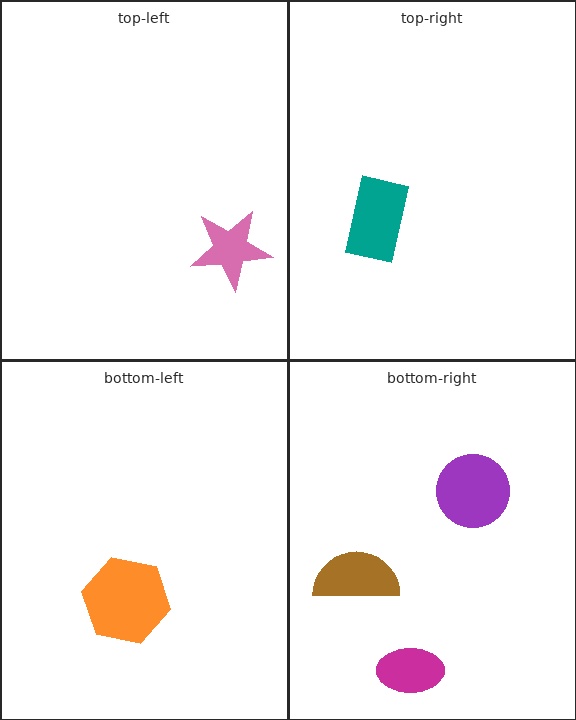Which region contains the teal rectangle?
The top-right region.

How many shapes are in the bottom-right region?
3.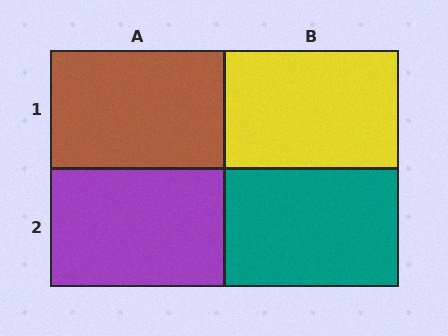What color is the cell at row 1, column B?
Yellow.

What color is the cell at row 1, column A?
Brown.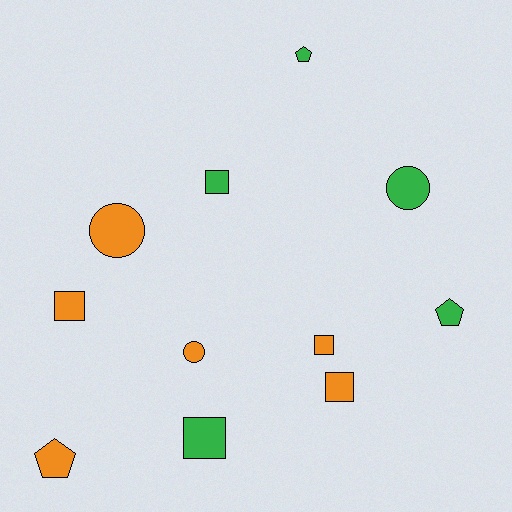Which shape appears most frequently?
Square, with 5 objects.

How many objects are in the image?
There are 11 objects.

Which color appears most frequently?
Orange, with 6 objects.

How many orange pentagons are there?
There is 1 orange pentagon.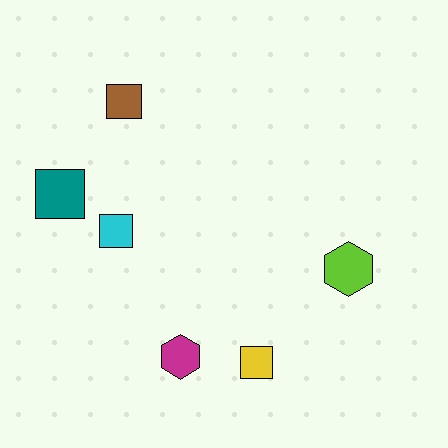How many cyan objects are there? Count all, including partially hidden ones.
There is 1 cyan object.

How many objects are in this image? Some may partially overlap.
There are 6 objects.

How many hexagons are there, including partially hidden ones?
There are 2 hexagons.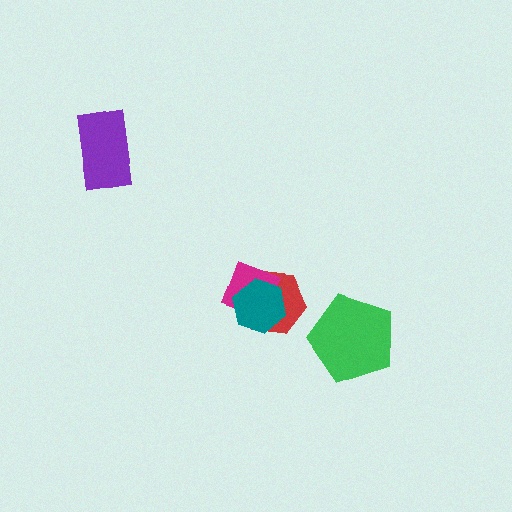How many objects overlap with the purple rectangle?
0 objects overlap with the purple rectangle.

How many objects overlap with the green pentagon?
0 objects overlap with the green pentagon.